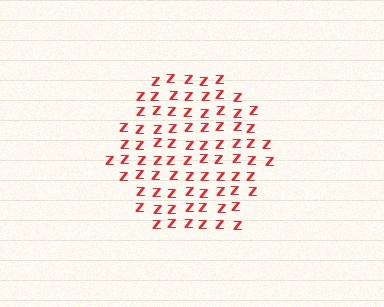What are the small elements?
The small elements are letter Z's.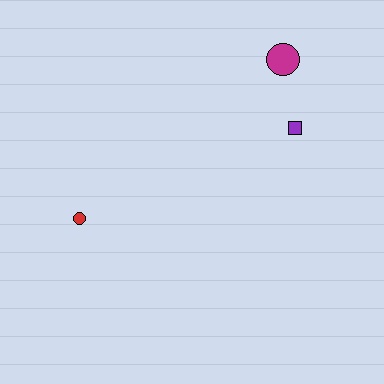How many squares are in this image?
There is 1 square.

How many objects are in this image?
There are 3 objects.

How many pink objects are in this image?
There are no pink objects.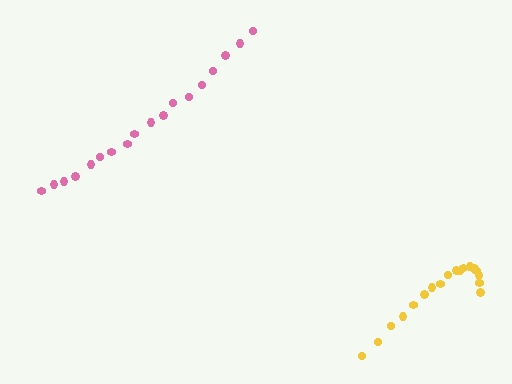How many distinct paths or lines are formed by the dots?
There are 2 distinct paths.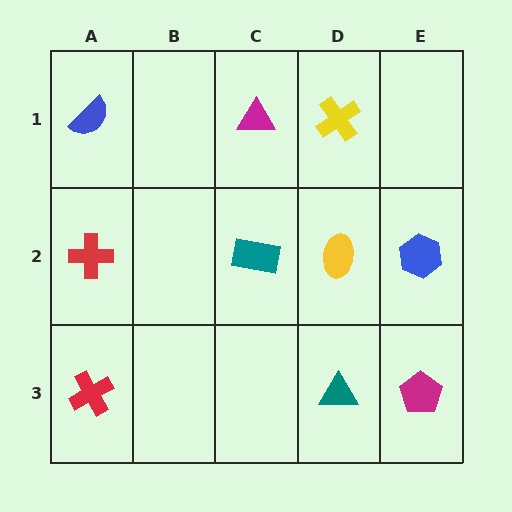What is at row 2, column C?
A teal rectangle.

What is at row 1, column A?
A blue semicircle.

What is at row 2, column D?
A yellow ellipse.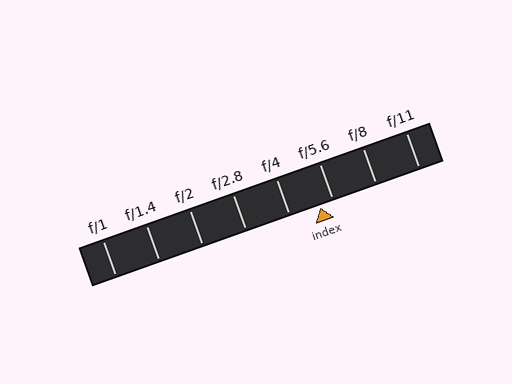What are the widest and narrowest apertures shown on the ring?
The widest aperture shown is f/1 and the narrowest is f/11.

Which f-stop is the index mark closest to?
The index mark is closest to f/5.6.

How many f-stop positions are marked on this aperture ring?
There are 8 f-stop positions marked.